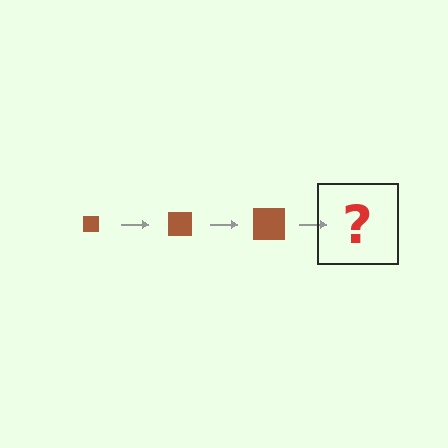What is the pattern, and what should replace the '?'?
The pattern is that the square gets progressively larger each step. The '?' should be a brown square, larger than the previous one.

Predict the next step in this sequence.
The next step is a brown square, larger than the previous one.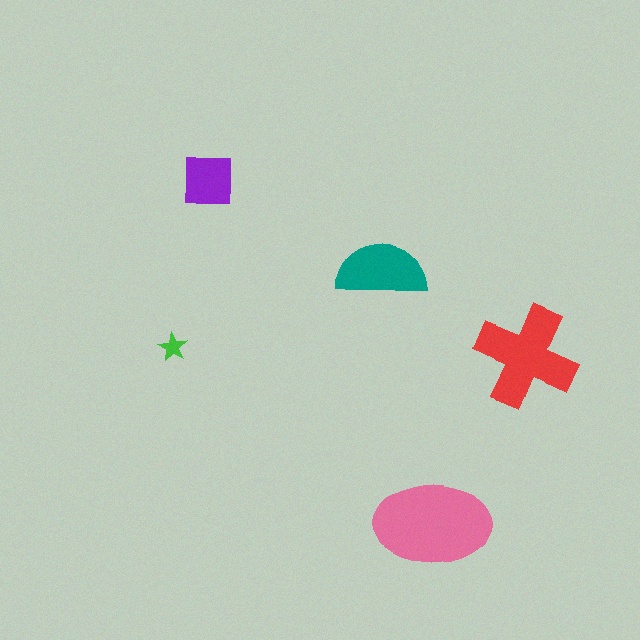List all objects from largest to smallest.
The pink ellipse, the red cross, the teal semicircle, the purple square, the green star.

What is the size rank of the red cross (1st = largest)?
2nd.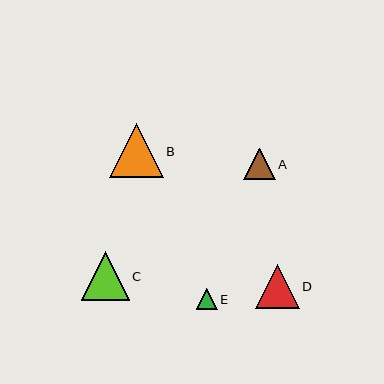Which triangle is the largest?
Triangle B is the largest with a size of approximately 54 pixels.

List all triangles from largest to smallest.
From largest to smallest: B, C, D, A, E.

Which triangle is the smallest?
Triangle E is the smallest with a size of approximately 21 pixels.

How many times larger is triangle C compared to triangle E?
Triangle C is approximately 2.3 times the size of triangle E.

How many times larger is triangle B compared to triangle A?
Triangle B is approximately 1.7 times the size of triangle A.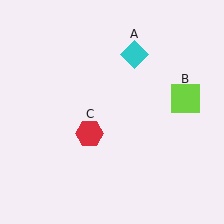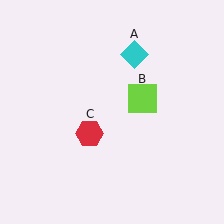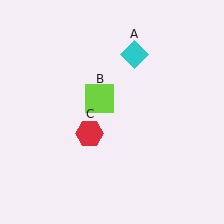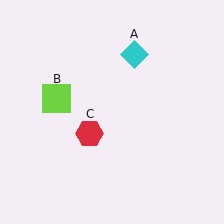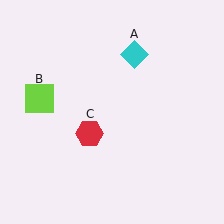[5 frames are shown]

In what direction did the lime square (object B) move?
The lime square (object B) moved left.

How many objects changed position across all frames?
1 object changed position: lime square (object B).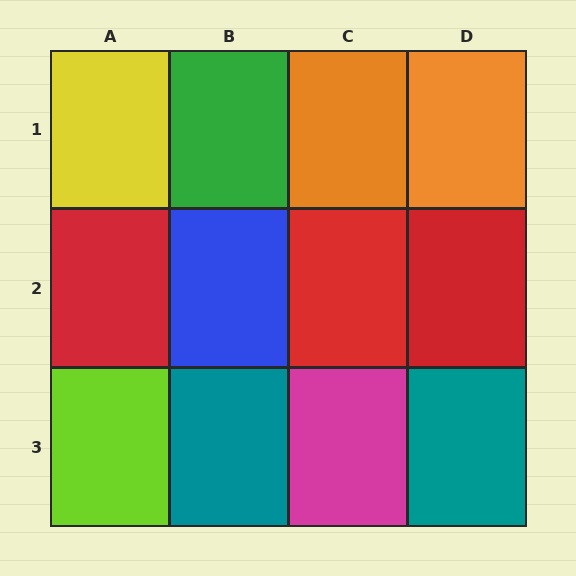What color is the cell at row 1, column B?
Green.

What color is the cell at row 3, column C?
Magenta.